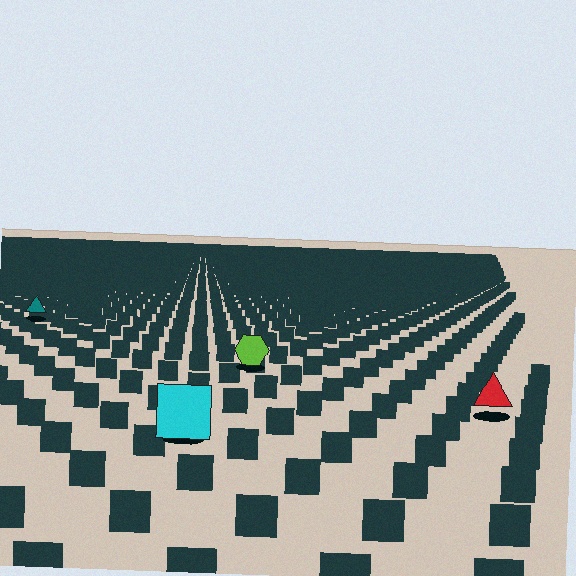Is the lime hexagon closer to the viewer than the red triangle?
No. The red triangle is closer — you can tell from the texture gradient: the ground texture is coarser near it.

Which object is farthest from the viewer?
The teal triangle is farthest from the viewer. It appears smaller and the ground texture around it is denser.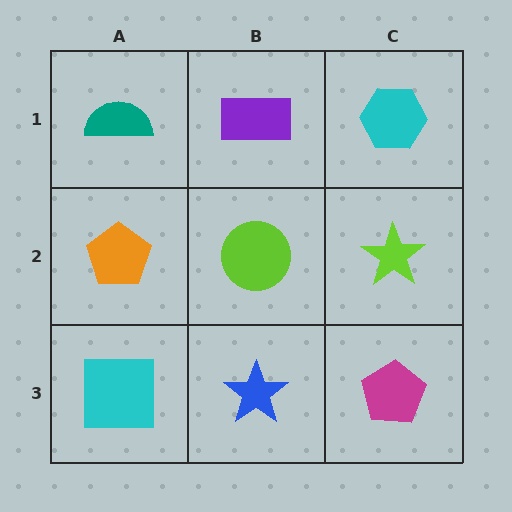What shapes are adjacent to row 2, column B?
A purple rectangle (row 1, column B), a blue star (row 3, column B), an orange pentagon (row 2, column A), a lime star (row 2, column C).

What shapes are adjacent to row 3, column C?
A lime star (row 2, column C), a blue star (row 3, column B).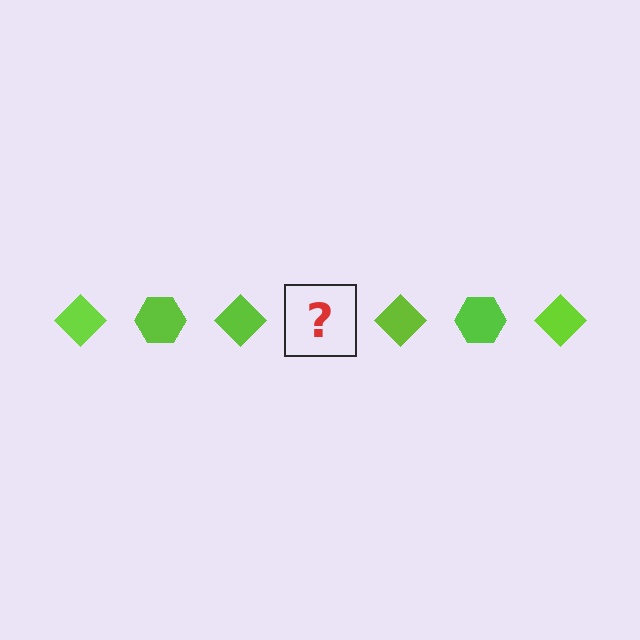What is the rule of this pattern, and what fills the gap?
The rule is that the pattern cycles through diamond, hexagon shapes in lime. The gap should be filled with a lime hexagon.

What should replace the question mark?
The question mark should be replaced with a lime hexagon.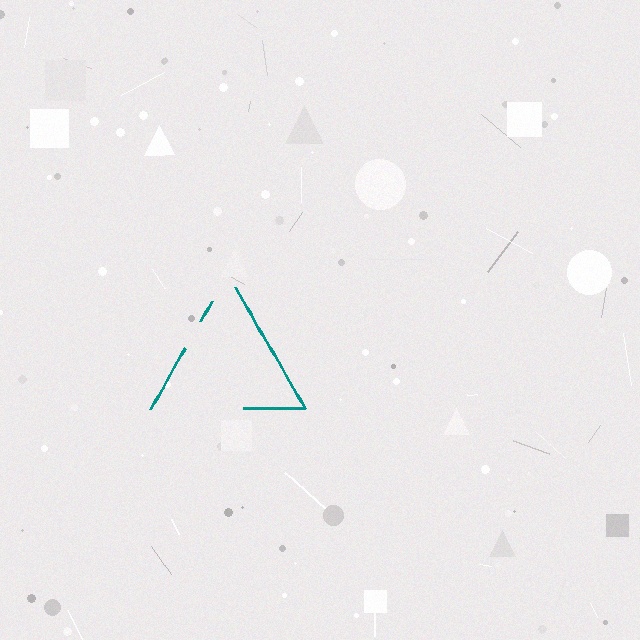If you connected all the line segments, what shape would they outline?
They would outline a triangle.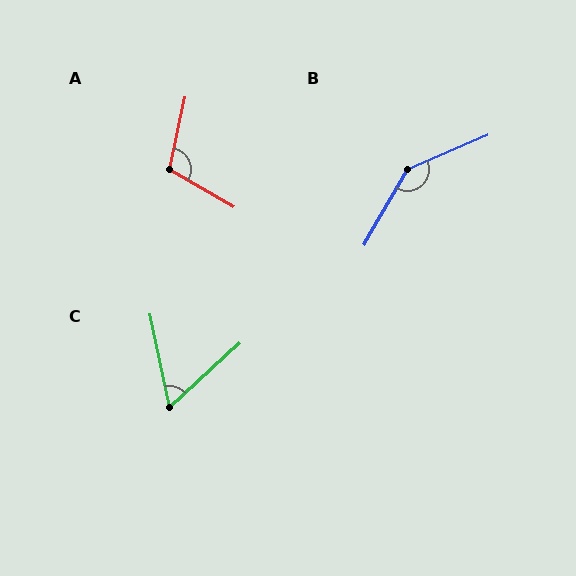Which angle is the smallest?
C, at approximately 59 degrees.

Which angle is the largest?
B, at approximately 144 degrees.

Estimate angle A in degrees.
Approximately 108 degrees.